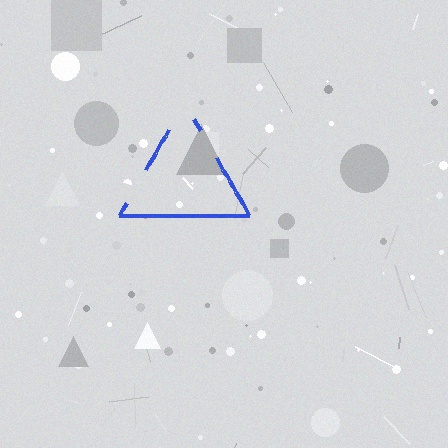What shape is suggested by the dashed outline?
The dashed outline suggests a triangle.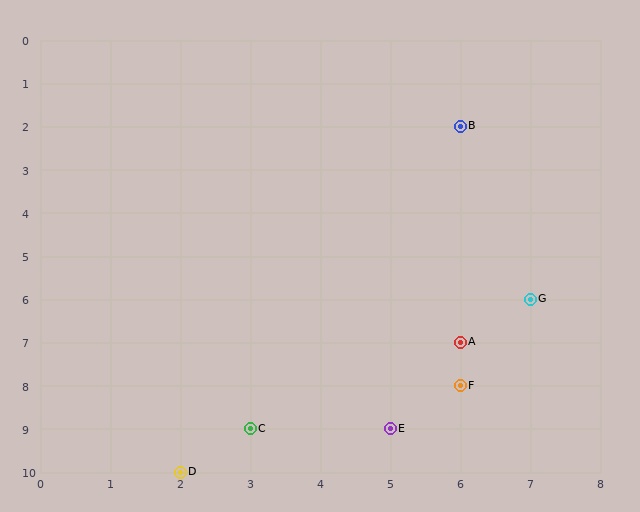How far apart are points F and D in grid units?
Points F and D are 4 columns and 2 rows apart (about 4.5 grid units diagonally).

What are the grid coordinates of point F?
Point F is at grid coordinates (6, 8).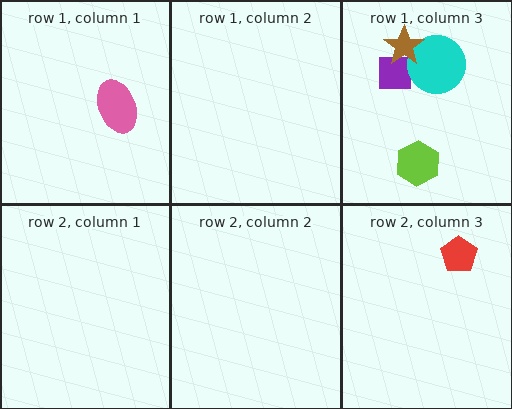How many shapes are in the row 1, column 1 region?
1.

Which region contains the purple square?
The row 1, column 3 region.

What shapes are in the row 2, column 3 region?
The red pentagon.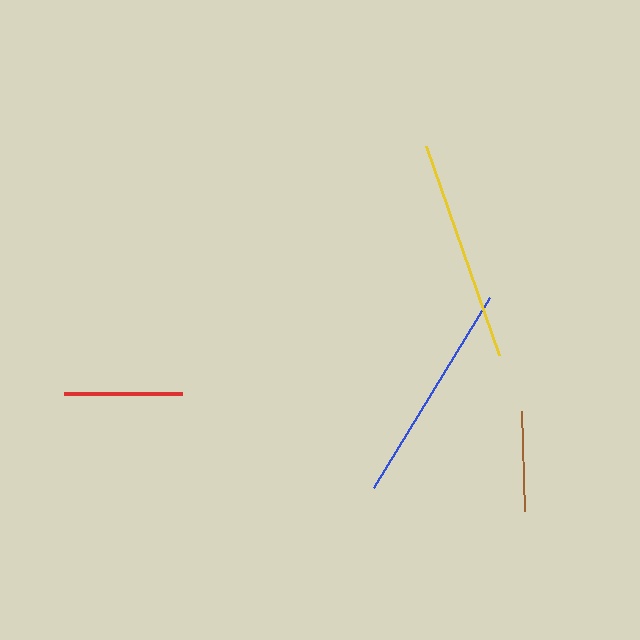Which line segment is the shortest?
The brown line is the shortest at approximately 100 pixels.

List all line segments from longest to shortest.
From longest to shortest: blue, yellow, red, brown.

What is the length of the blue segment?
The blue segment is approximately 223 pixels long.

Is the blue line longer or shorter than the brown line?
The blue line is longer than the brown line.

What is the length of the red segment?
The red segment is approximately 118 pixels long.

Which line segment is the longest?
The blue line is the longest at approximately 223 pixels.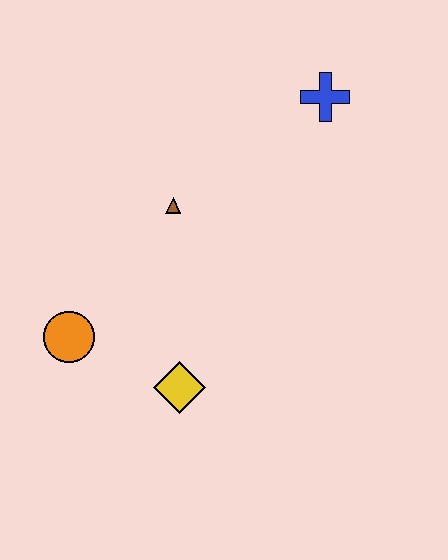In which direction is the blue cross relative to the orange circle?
The blue cross is to the right of the orange circle.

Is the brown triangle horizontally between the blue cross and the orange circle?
Yes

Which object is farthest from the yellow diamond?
The blue cross is farthest from the yellow diamond.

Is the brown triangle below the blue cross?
Yes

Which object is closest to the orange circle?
The yellow diamond is closest to the orange circle.